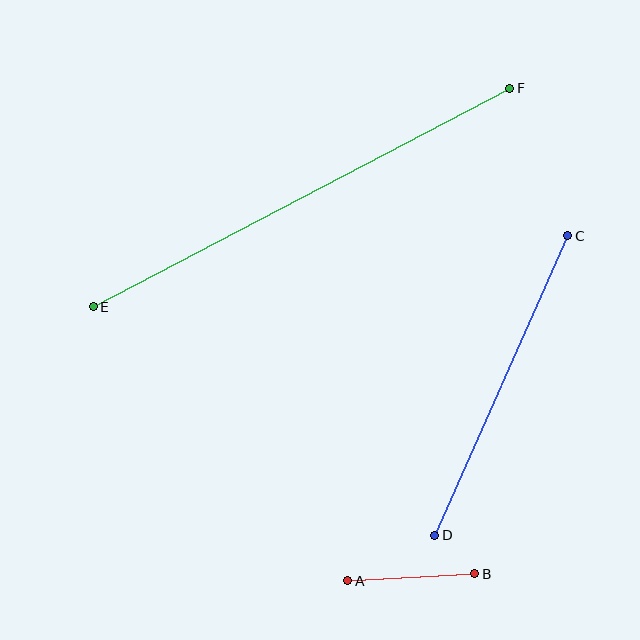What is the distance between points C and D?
The distance is approximately 328 pixels.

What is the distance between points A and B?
The distance is approximately 127 pixels.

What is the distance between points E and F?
The distance is approximately 471 pixels.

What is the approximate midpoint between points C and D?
The midpoint is at approximately (501, 386) pixels.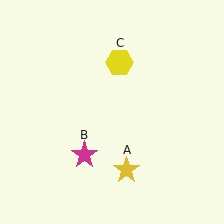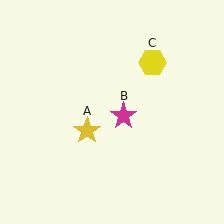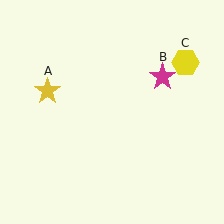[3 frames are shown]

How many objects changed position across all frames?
3 objects changed position: yellow star (object A), magenta star (object B), yellow hexagon (object C).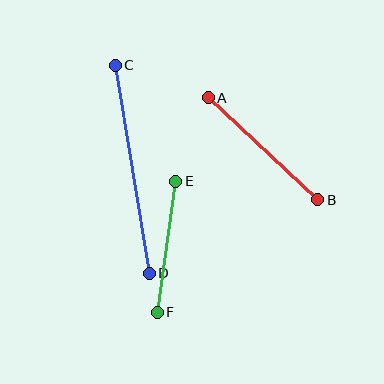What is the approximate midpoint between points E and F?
The midpoint is at approximately (167, 247) pixels.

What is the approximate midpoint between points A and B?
The midpoint is at approximately (263, 149) pixels.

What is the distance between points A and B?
The distance is approximately 149 pixels.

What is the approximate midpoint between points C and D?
The midpoint is at approximately (132, 169) pixels.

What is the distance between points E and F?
The distance is approximately 133 pixels.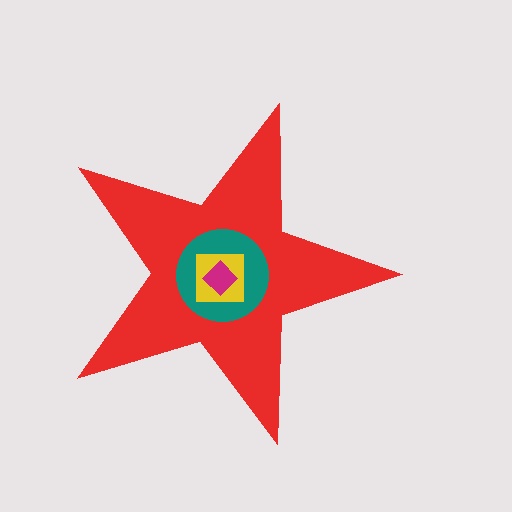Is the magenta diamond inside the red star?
Yes.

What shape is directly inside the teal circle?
The yellow square.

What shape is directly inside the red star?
The teal circle.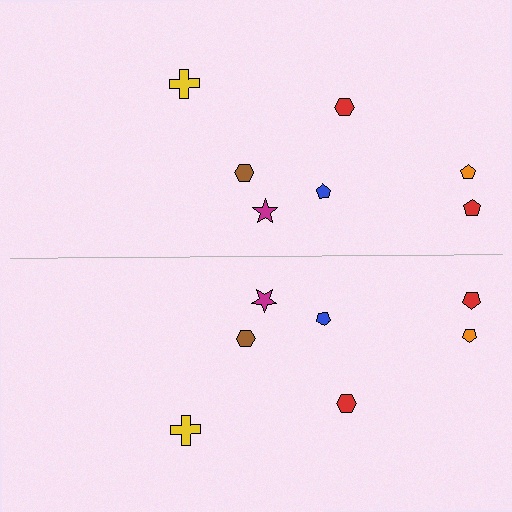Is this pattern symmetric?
Yes, this pattern has bilateral (reflection) symmetry.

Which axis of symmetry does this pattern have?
The pattern has a horizontal axis of symmetry running through the center of the image.